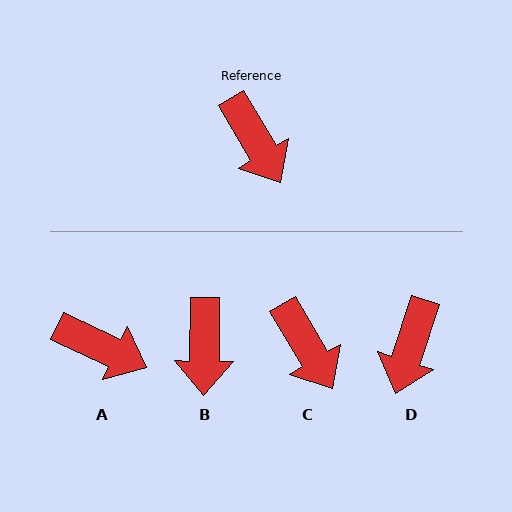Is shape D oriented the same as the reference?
No, it is off by about 49 degrees.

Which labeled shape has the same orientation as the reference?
C.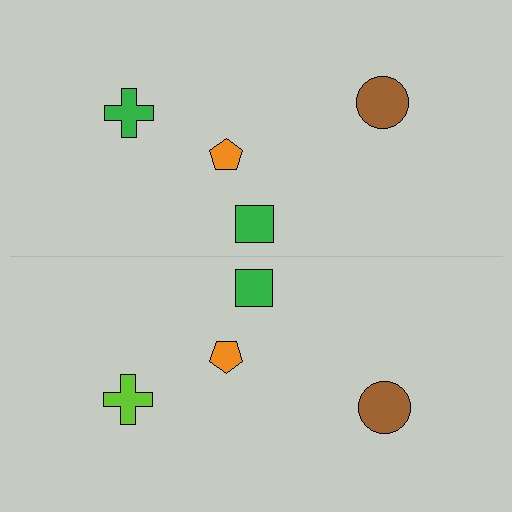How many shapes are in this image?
There are 8 shapes in this image.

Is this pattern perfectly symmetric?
No, the pattern is not perfectly symmetric. The lime cross on the bottom side breaks the symmetry — its mirror counterpart is green.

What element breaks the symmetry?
The lime cross on the bottom side breaks the symmetry — its mirror counterpart is green.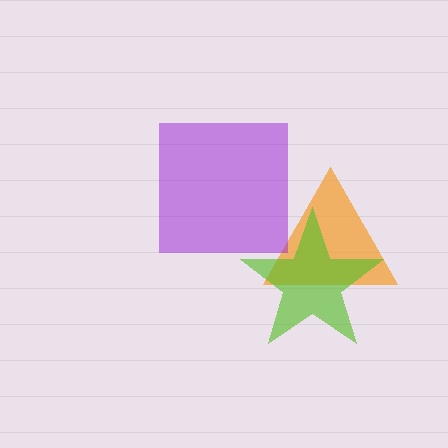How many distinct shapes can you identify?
There are 3 distinct shapes: an orange triangle, a lime star, a purple square.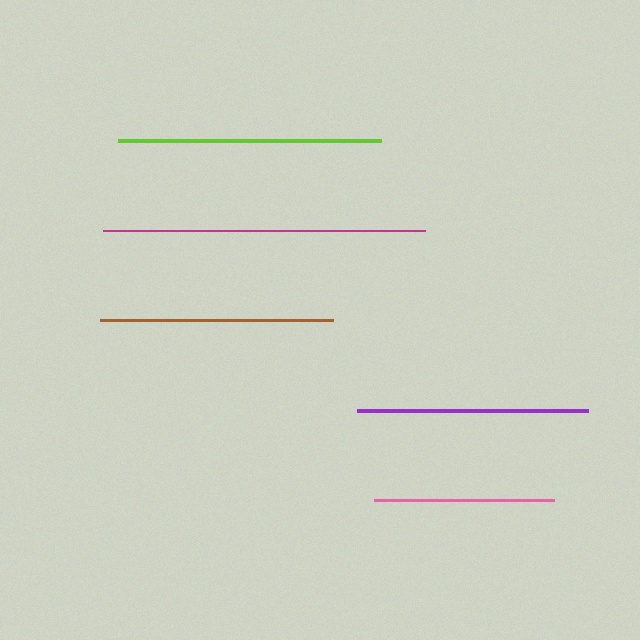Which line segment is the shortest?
The pink line is the shortest at approximately 179 pixels.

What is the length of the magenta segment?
The magenta segment is approximately 322 pixels long.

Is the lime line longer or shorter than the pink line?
The lime line is longer than the pink line.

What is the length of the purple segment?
The purple segment is approximately 230 pixels long.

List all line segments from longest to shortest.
From longest to shortest: magenta, lime, brown, purple, pink.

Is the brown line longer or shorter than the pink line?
The brown line is longer than the pink line.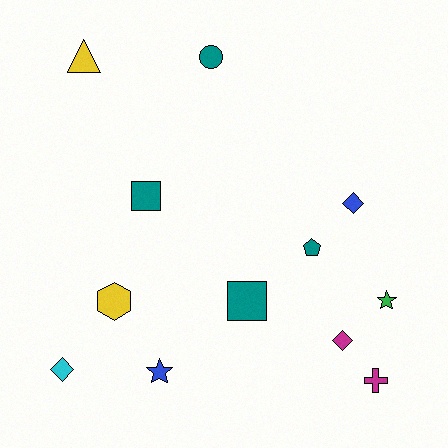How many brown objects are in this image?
There are no brown objects.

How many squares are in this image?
There are 2 squares.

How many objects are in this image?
There are 12 objects.